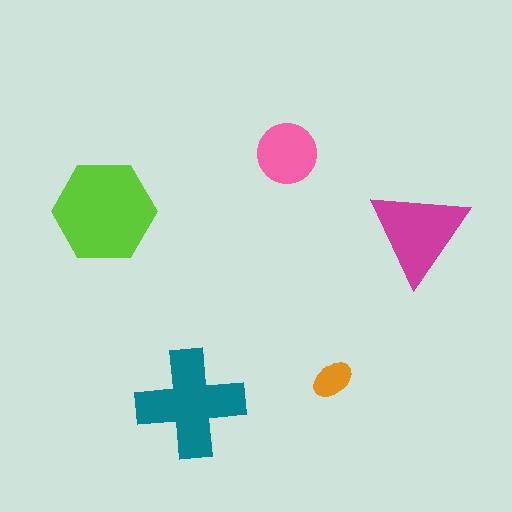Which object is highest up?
The pink circle is topmost.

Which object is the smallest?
The orange ellipse.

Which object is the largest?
The lime hexagon.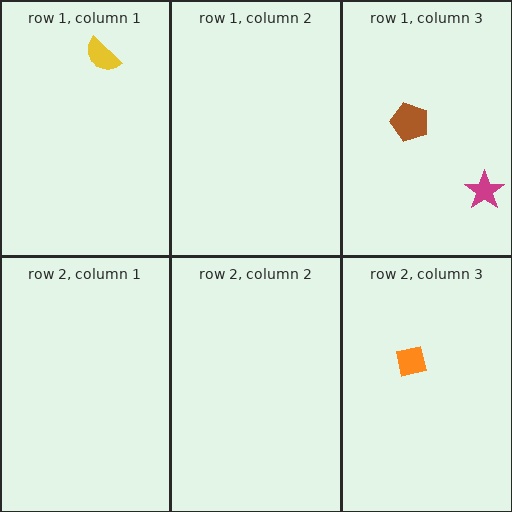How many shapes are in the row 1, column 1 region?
1.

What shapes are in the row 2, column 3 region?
The orange square.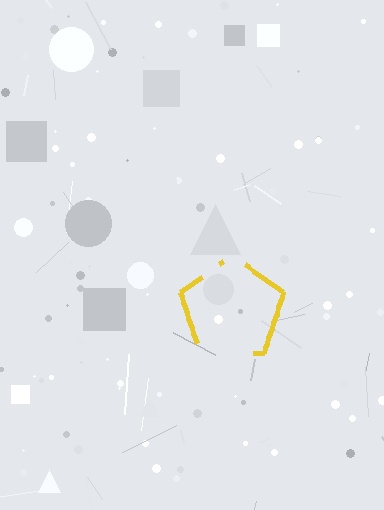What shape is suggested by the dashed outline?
The dashed outline suggests a pentagon.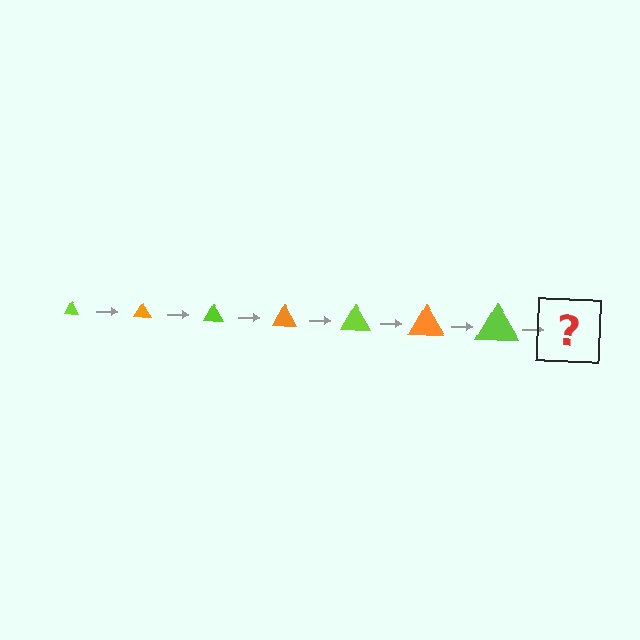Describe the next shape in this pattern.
It should be an orange triangle, larger than the previous one.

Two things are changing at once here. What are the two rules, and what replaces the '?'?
The two rules are that the triangle grows larger each step and the color cycles through lime and orange. The '?' should be an orange triangle, larger than the previous one.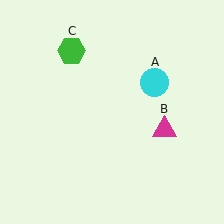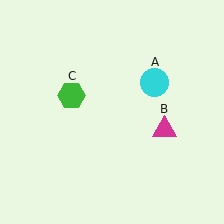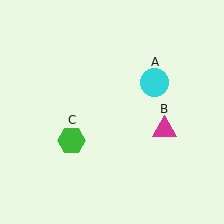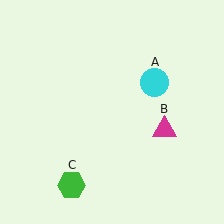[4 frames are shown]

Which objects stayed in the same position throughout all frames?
Cyan circle (object A) and magenta triangle (object B) remained stationary.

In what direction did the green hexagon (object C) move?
The green hexagon (object C) moved down.